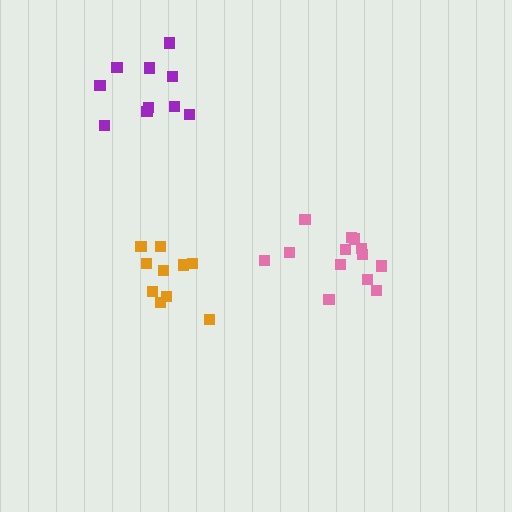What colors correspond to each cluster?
The clusters are colored: orange, purple, pink.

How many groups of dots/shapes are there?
There are 3 groups.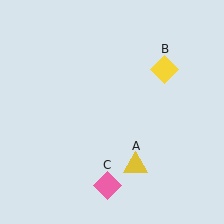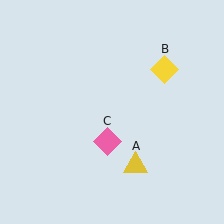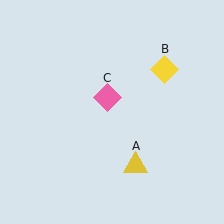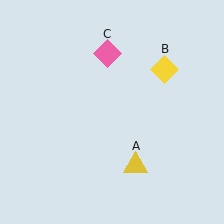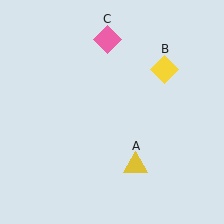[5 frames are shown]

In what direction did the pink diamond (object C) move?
The pink diamond (object C) moved up.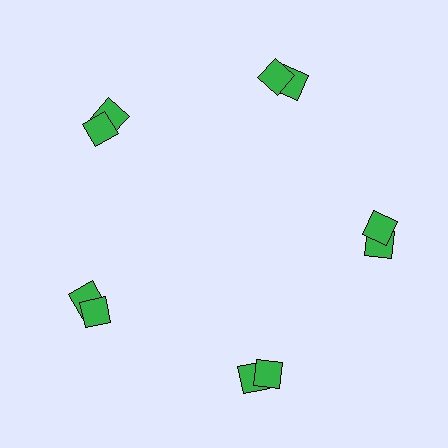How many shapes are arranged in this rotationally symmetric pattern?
There are 10 shapes, arranged in 5 groups of 2.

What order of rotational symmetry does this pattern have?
This pattern has 5-fold rotational symmetry.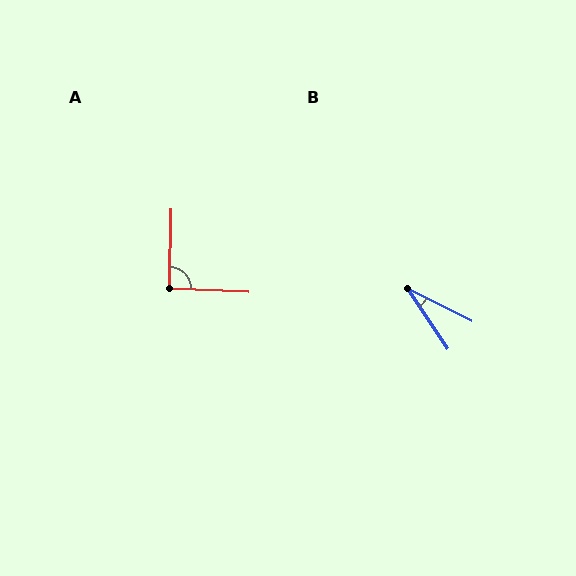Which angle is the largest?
A, at approximately 92 degrees.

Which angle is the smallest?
B, at approximately 29 degrees.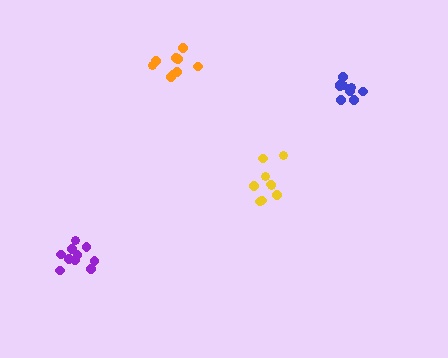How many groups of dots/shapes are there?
There are 4 groups.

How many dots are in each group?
Group 1: 9 dots, Group 2: 9 dots, Group 3: 9 dots, Group 4: 10 dots (37 total).